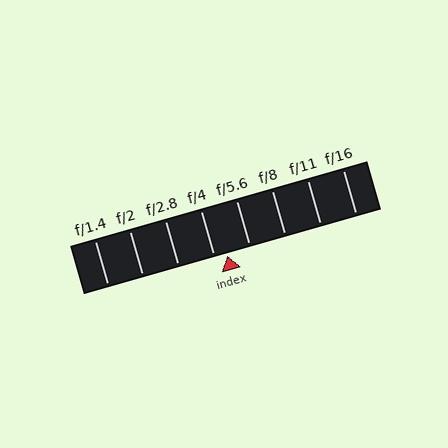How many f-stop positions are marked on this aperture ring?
There are 8 f-stop positions marked.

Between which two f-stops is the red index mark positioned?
The index mark is between f/4 and f/5.6.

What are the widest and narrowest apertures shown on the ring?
The widest aperture shown is f/1.4 and the narrowest is f/16.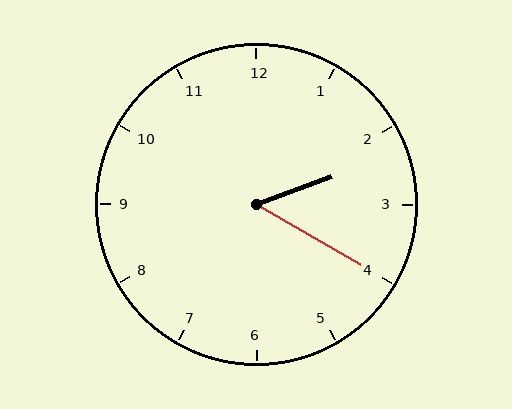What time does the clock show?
2:20.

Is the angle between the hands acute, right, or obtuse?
It is acute.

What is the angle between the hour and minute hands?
Approximately 50 degrees.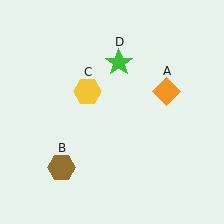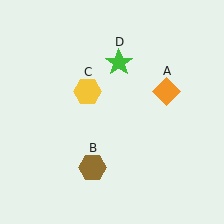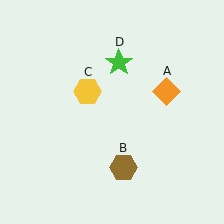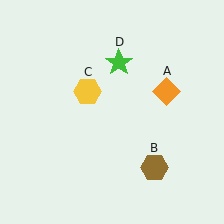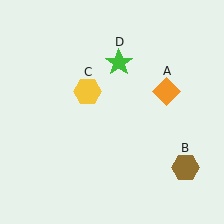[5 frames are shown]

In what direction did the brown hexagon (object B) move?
The brown hexagon (object B) moved right.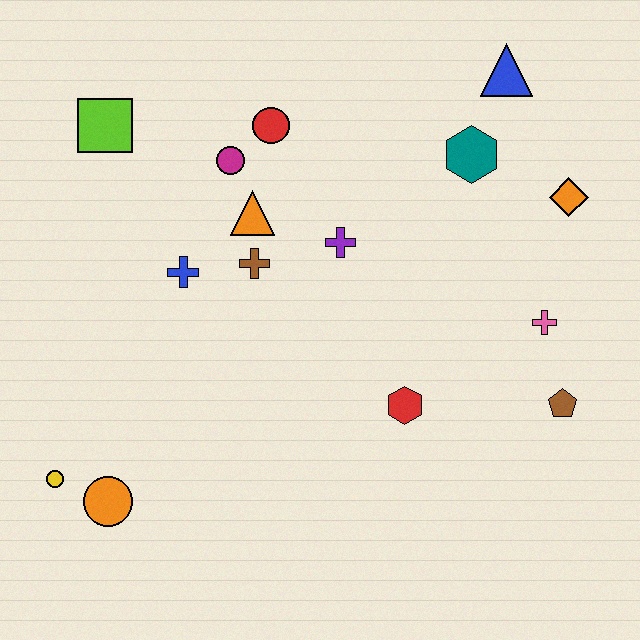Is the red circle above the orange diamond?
Yes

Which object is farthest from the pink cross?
The yellow circle is farthest from the pink cross.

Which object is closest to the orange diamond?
The teal hexagon is closest to the orange diamond.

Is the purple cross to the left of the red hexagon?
Yes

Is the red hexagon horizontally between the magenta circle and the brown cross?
No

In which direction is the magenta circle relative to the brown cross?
The magenta circle is above the brown cross.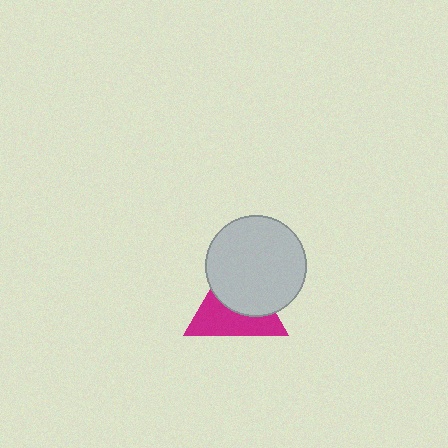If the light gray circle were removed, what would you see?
You would see the complete magenta triangle.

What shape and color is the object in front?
The object in front is a light gray circle.